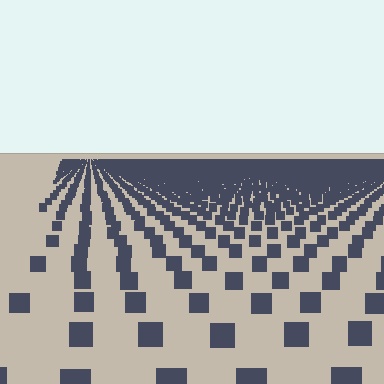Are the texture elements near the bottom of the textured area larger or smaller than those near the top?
Larger. Near the bottom, elements are closer to the viewer and appear at a bigger on-screen size.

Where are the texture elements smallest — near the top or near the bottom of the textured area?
Near the top.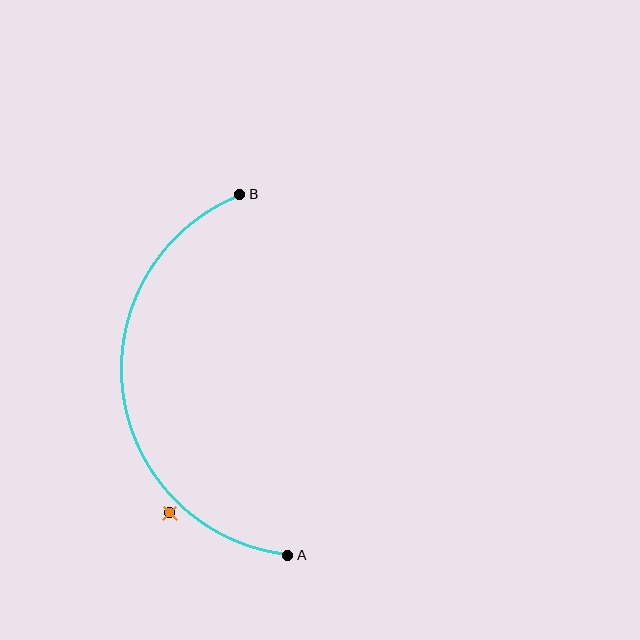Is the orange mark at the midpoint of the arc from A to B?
No — the orange mark does not lie on the arc at all. It sits slightly outside the curve.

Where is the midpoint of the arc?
The arc midpoint is the point on the curve farthest from the straight line joining A and B. It sits to the left of that line.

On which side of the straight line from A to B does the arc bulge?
The arc bulges to the left of the straight line connecting A and B.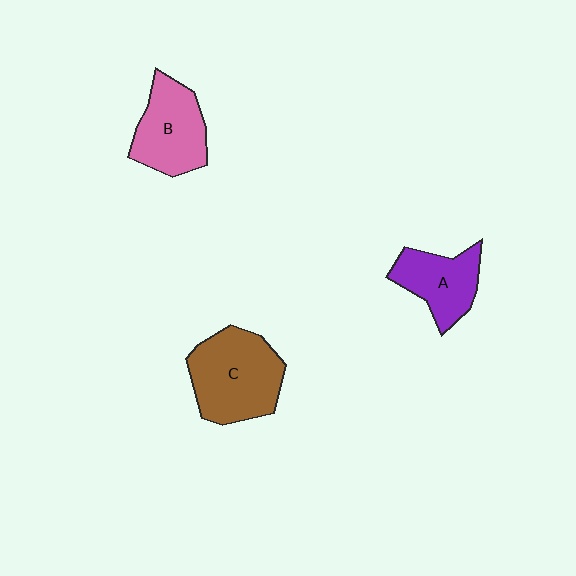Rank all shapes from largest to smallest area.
From largest to smallest: C (brown), B (pink), A (purple).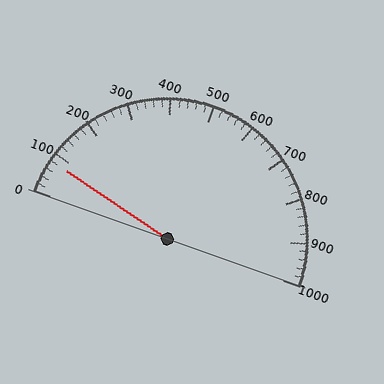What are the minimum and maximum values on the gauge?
The gauge ranges from 0 to 1000.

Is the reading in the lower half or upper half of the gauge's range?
The reading is in the lower half of the range (0 to 1000).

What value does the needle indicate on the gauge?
The needle indicates approximately 80.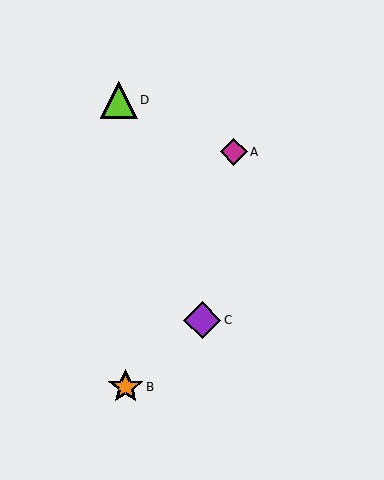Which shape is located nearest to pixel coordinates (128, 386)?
The orange star (labeled B) at (126, 387) is nearest to that location.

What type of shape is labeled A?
Shape A is a magenta diamond.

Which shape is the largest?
The purple diamond (labeled C) is the largest.